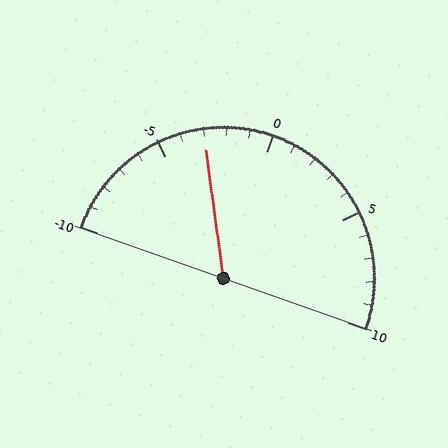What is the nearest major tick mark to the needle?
The nearest major tick mark is -5.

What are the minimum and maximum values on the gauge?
The gauge ranges from -10 to 10.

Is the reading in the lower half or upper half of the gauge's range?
The reading is in the lower half of the range (-10 to 10).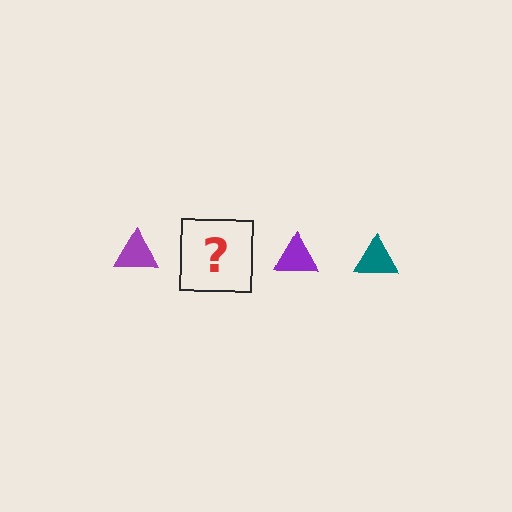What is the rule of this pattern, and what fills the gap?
The rule is that the pattern cycles through purple, teal triangles. The gap should be filled with a teal triangle.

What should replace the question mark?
The question mark should be replaced with a teal triangle.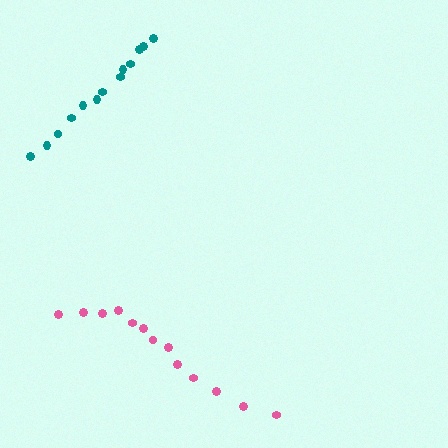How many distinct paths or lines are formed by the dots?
There are 2 distinct paths.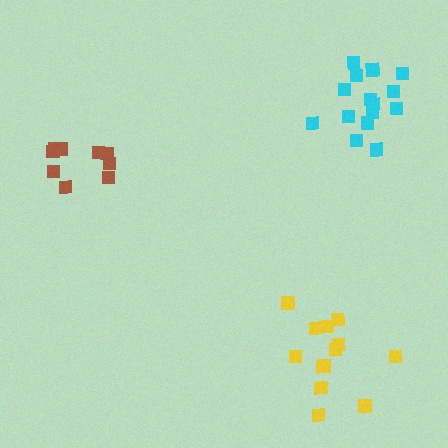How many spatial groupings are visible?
There are 3 spatial groupings.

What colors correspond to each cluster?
The clusters are colored: yellow, cyan, brown.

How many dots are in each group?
Group 1: 13 dots, Group 2: 15 dots, Group 3: 10 dots (38 total).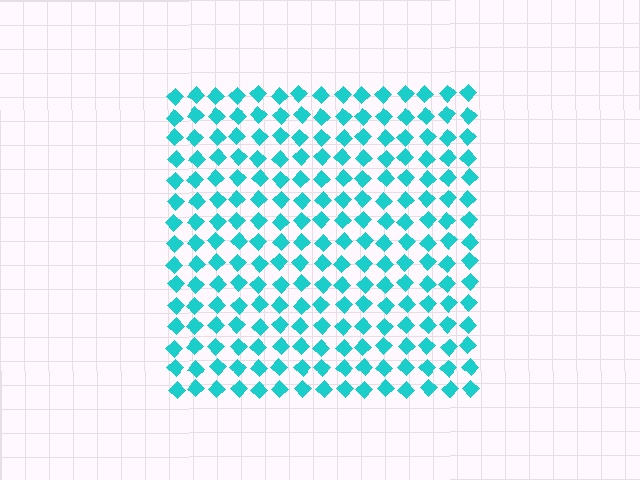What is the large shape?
The large shape is a square.